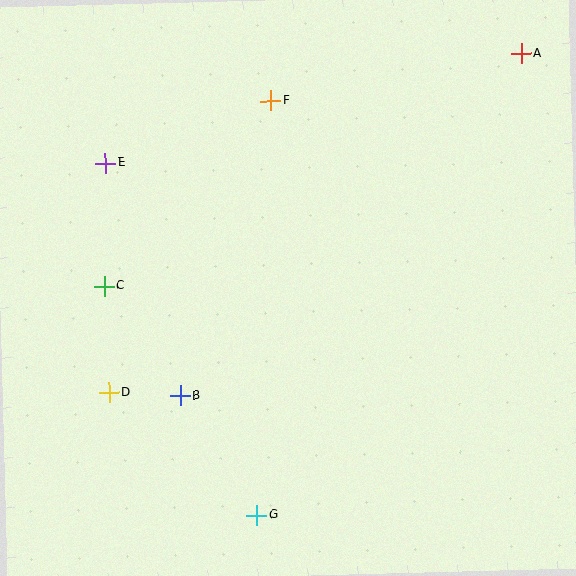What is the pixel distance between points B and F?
The distance between B and F is 308 pixels.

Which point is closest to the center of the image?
Point B at (180, 396) is closest to the center.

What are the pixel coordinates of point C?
Point C is at (104, 286).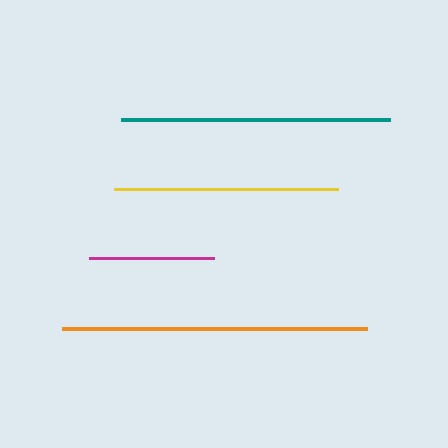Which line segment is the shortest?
The magenta line is the shortest at approximately 125 pixels.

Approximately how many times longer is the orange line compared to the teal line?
The orange line is approximately 1.1 times the length of the teal line.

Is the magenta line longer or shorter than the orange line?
The orange line is longer than the magenta line.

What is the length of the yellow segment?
The yellow segment is approximately 224 pixels long.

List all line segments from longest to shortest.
From longest to shortest: orange, teal, yellow, magenta.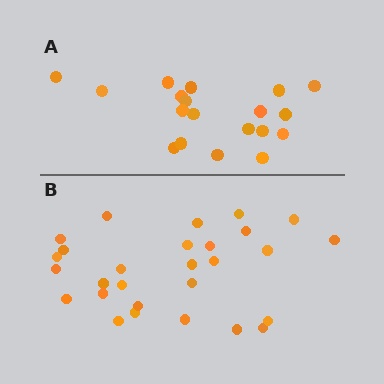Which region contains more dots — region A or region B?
Region B (the bottom region) has more dots.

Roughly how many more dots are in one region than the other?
Region B has roughly 8 or so more dots than region A.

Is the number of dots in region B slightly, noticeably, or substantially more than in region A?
Region B has substantially more. The ratio is roughly 1.5 to 1.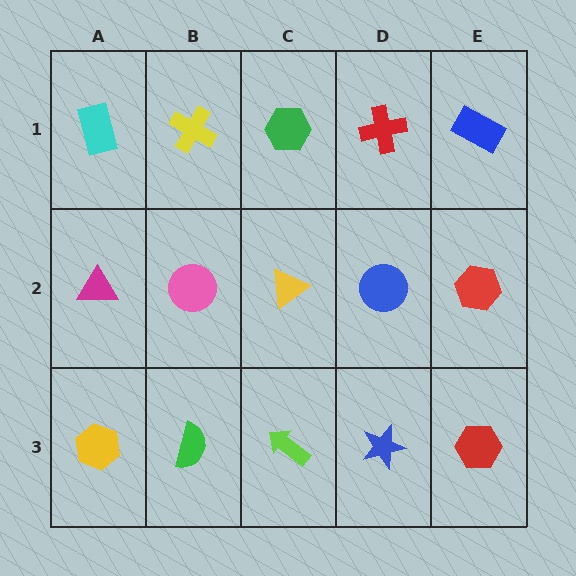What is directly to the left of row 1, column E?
A red cross.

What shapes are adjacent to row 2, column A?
A cyan rectangle (row 1, column A), a yellow hexagon (row 3, column A), a pink circle (row 2, column B).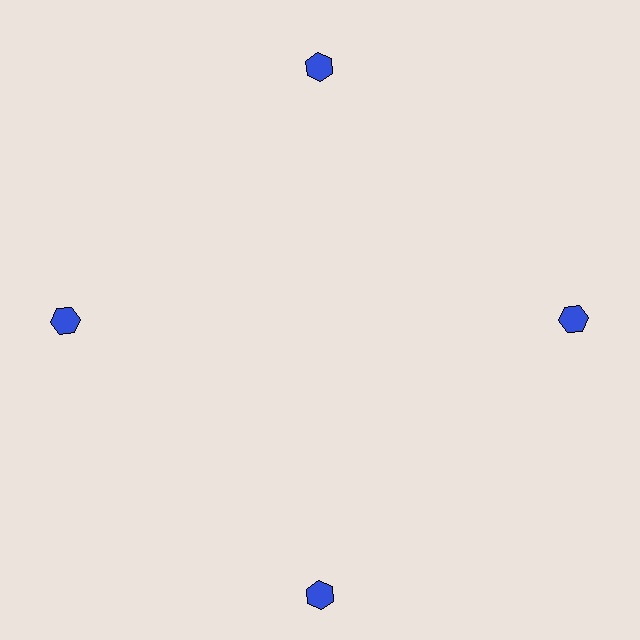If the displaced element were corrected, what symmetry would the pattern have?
It would have 4-fold rotational symmetry — the pattern would map onto itself every 90 degrees.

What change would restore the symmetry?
The symmetry would be restored by moving it inward, back onto the ring so that all 4 hexagons sit at equal angles and equal distance from the center.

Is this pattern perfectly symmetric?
No. The 4 blue hexagons are arranged in a ring, but one element near the 6 o'clock position is pushed outward from the center, breaking the 4-fold rotational symmetry.